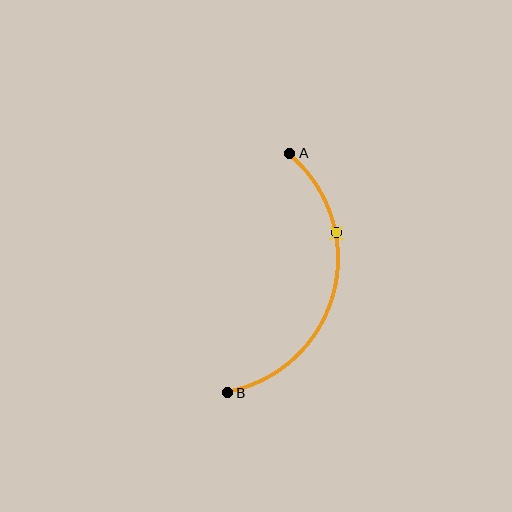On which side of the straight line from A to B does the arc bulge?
The arc bulges to the right of the straight line connecting A and B.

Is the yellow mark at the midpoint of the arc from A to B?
No. The yellow mark lies on the arc but is closer to endpoint A. The arc midpoint would be at the point on the curve equidistant along the arc from both A and B.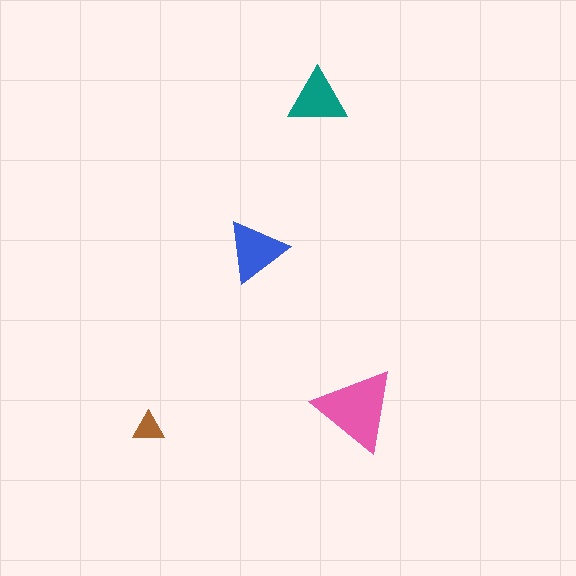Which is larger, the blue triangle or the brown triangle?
The blue one.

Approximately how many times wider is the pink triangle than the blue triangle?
About 1.5 times wider.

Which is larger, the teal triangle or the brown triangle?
The teal one.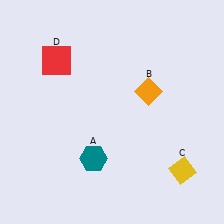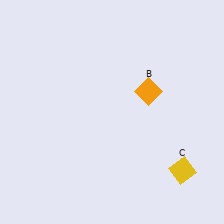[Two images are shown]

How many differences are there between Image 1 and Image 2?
There are 2 differences between the two images.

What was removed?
The red square (D), the teal hexagon (A) were removed in Image 2.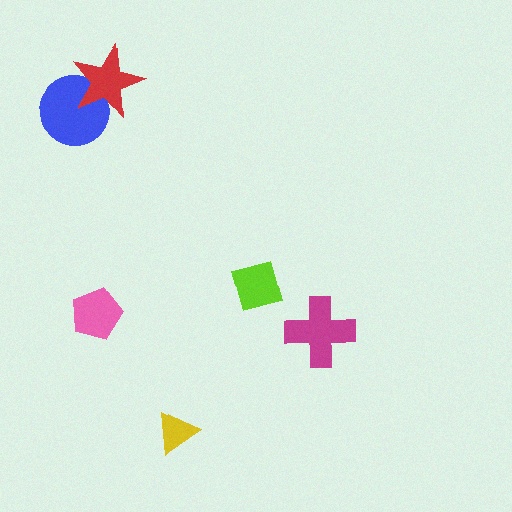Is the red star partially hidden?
No, no other shape covers it.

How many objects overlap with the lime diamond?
0 objects overlap with the lime diamond.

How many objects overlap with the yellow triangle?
0 objects overlap with the yellow triangle.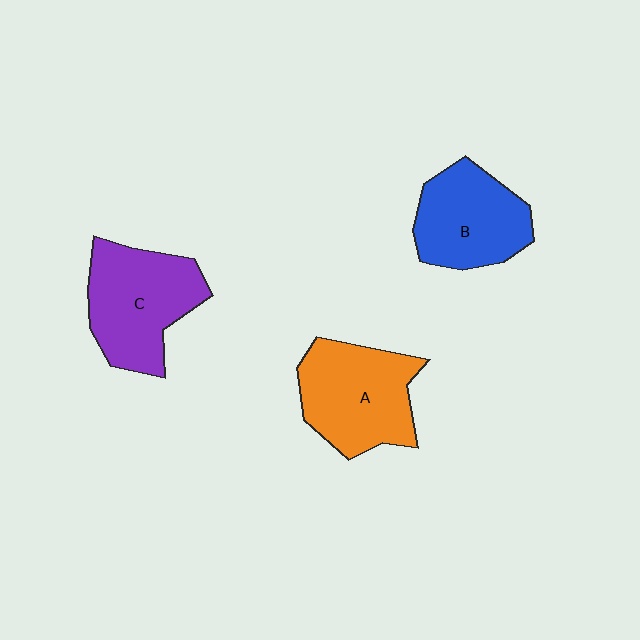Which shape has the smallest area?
Shape B (blue).